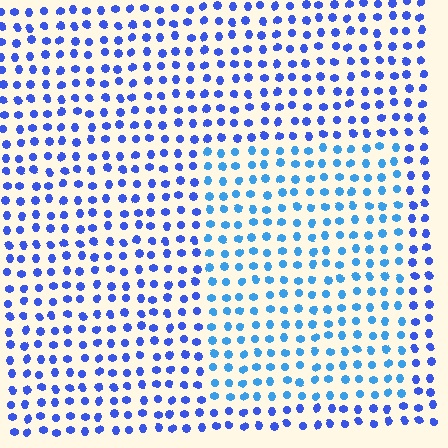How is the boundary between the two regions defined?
The boundary is defined purely by a slight shift in hue (about 26 degrees). Spacing, size, and orientation are identical on both sides.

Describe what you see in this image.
The image is filled with small blue elements in a uniform arrangement. A rectangle-shaped region is visible where the elements are tinted to a slightly different hue, forming a subtle color boundary.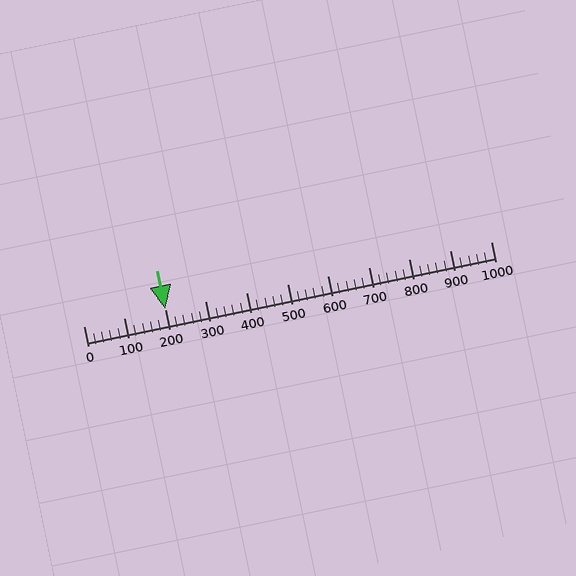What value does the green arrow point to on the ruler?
The green arrow points to approximately 200.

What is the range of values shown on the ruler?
The ruler shows values from 0 to 1000.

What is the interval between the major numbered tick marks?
The major tick marks are spaced 100 units apart.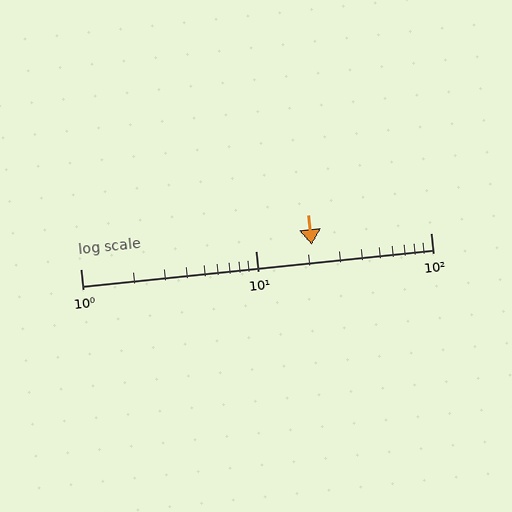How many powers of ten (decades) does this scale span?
The scale spans 2 decades, from 1 to 100.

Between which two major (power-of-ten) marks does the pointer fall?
The pointer is between 10 and 100.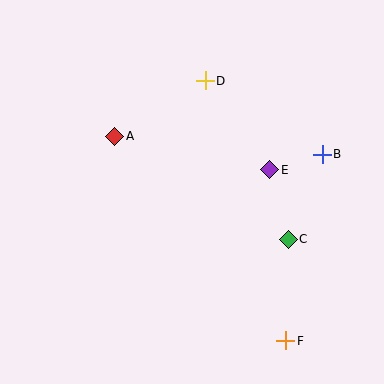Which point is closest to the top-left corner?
Point A is closest to the top-left corner.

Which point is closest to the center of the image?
Point E at (270, 170) is closest to the center.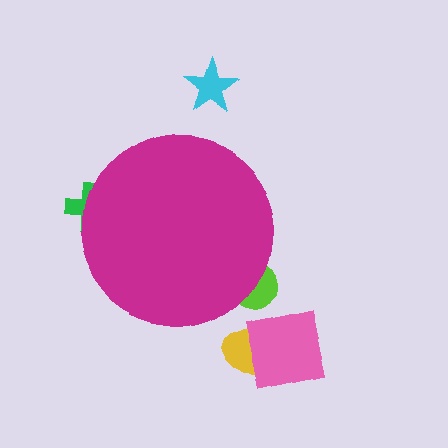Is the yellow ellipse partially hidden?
No, the yellow ellipse is fully visible.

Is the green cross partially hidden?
Yes, the green cross is partially hidden behind the magenta circle.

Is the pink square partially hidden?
No, the pink square is fully visible.